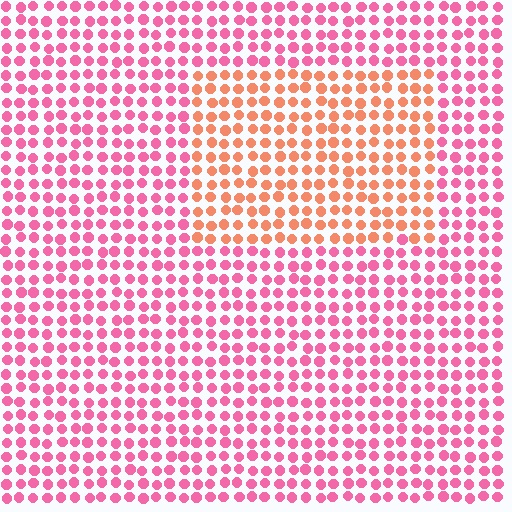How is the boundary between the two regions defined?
The boundary is defined purely by a slight shift in hue (about 42 degrees). Spacing, size, and orientation are identical on both sides.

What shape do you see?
I see a rectangle.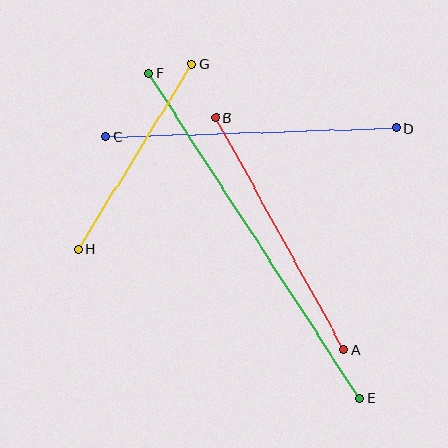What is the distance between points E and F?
The distance is approximately 387 pixels.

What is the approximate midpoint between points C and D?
The midpoint is at approximately (251, 132) pixels.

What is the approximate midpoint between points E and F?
The midpoint is at approximately (254, 236) pixels.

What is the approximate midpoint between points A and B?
The midpoint is at approximately (280, 234) pixels.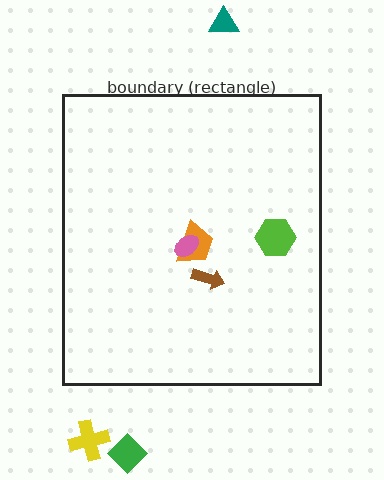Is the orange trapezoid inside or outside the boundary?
Inside.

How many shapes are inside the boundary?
4 inside, 3 outside.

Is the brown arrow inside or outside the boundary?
Inside.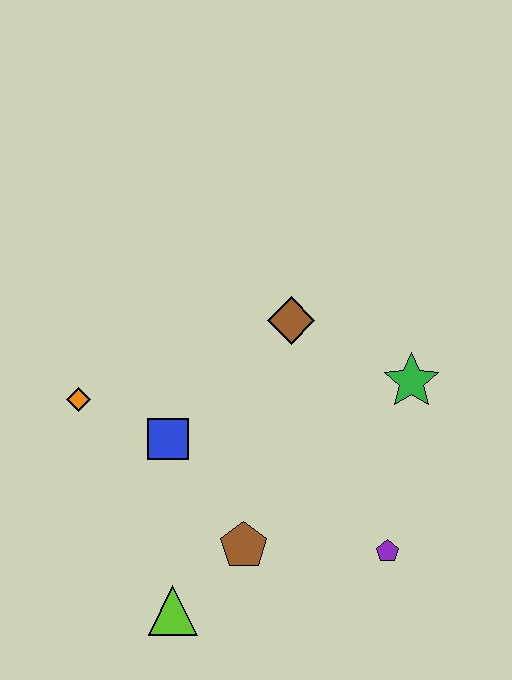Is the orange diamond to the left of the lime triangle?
Yes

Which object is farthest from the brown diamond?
The lime triangle is farthest from the brown diamond.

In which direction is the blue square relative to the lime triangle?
The blue square is above the lime triangle.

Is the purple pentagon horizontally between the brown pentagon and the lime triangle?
No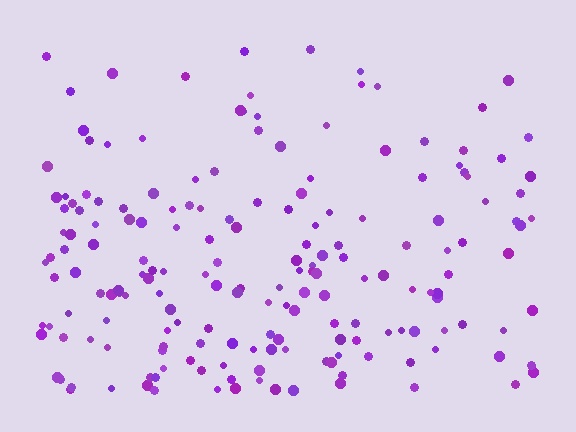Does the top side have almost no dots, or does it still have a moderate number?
Still a moderate number, just noticeably fewer than the bottom.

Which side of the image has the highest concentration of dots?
The bottom.